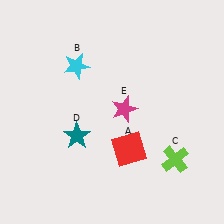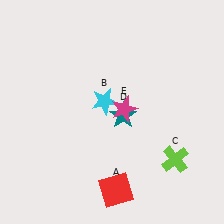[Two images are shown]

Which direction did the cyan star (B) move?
The cyan star (B) moved down.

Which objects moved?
The objects that moved are: the red square (A), the cyan star (B), the teal star (D).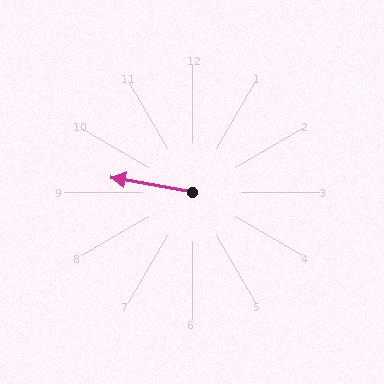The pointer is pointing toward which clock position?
Roughly 9 o'clock.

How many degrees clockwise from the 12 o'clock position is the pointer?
Approximately 280 degrees.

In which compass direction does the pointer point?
West.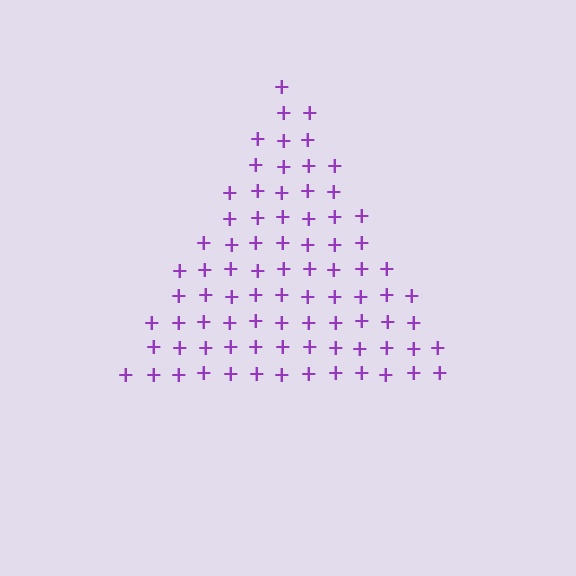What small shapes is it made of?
It is made of small plus signs.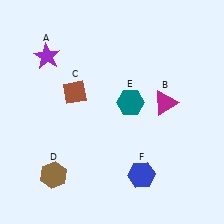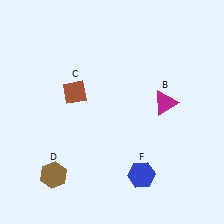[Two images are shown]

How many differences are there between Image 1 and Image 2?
There are 2 differences between the two images.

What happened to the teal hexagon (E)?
The teal hexagon (E) was removed in Image 2. It was in the top-right area of Image 1.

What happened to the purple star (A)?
The purple star (A) was removed in Image 2. It was in the top-left area of Image 1.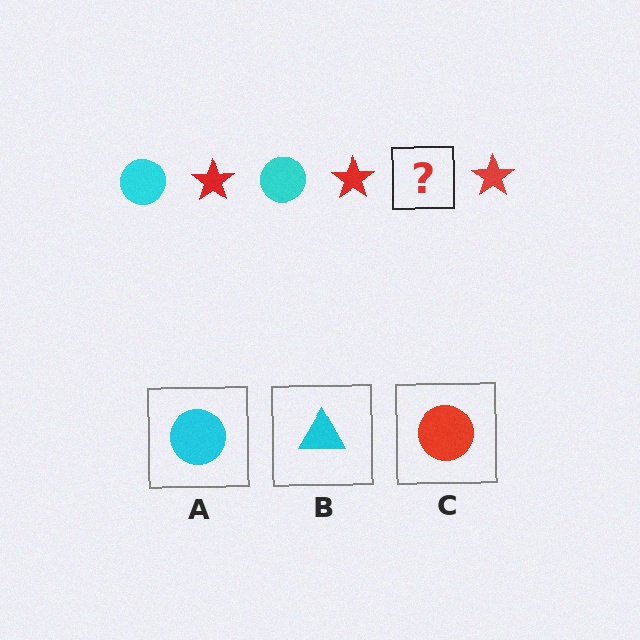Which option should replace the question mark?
Option A.